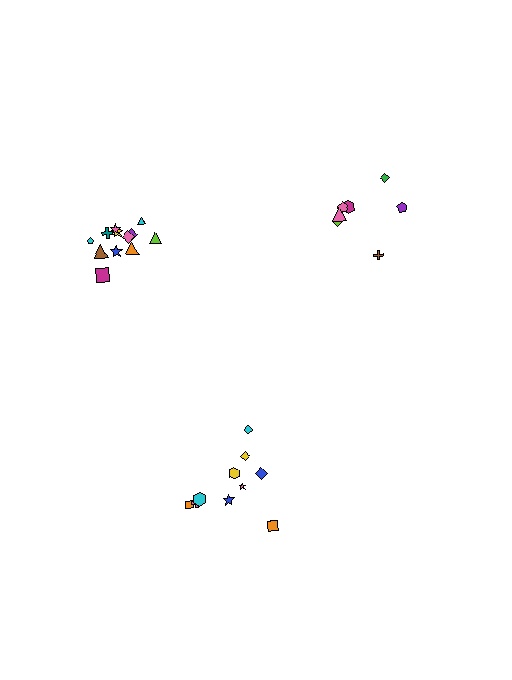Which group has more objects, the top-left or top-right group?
The top-left group.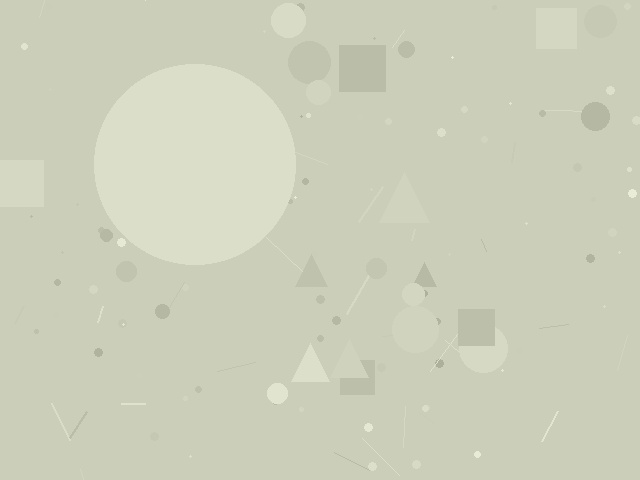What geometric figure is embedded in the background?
A circle is embedded in the background.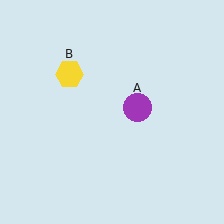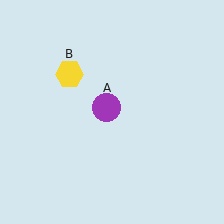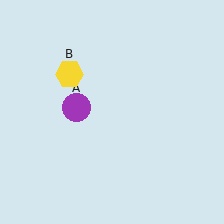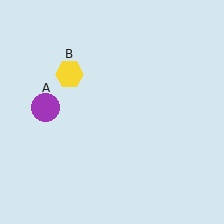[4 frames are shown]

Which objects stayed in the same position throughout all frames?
Yellow hexagon (object B) remained stationary.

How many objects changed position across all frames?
1 object changed position: purple circle (object A).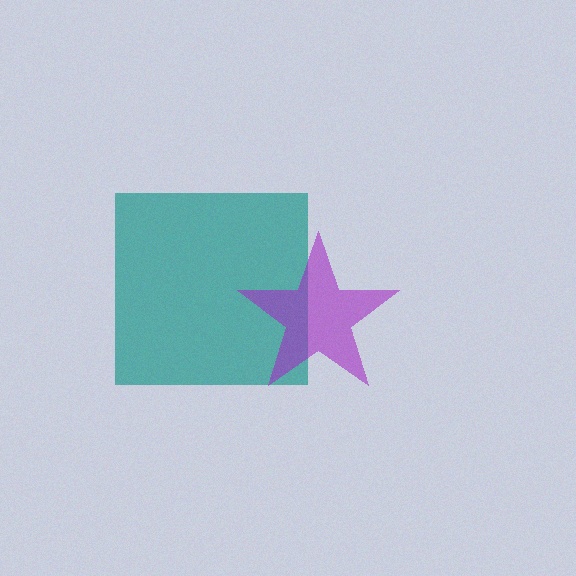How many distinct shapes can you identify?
There are 2 distinct shapes: a teal square, a purple star.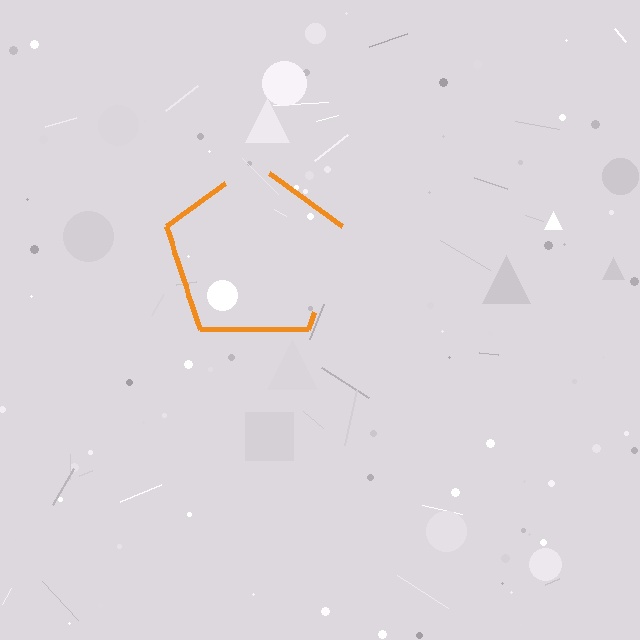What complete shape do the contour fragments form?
The contour fragments form a pentagon.